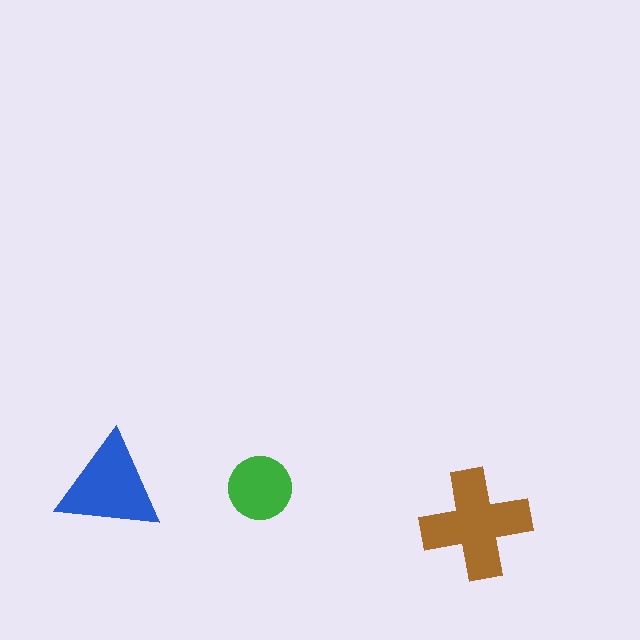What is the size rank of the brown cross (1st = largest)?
1st.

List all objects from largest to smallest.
The brown cross, the blue triangle, the green circle.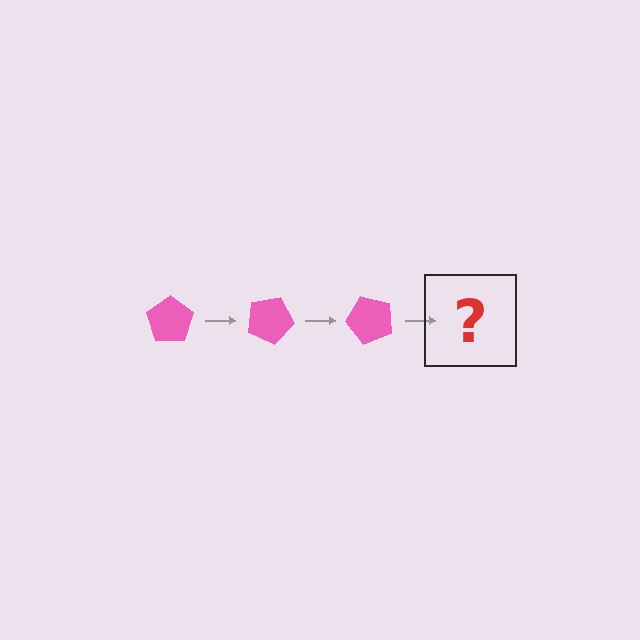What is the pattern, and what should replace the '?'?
The pattern is that the pentagon rotates 25 degrees each step. The '?' should be a pink pentagon rotated 75 degrees.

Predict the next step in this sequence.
The next step is a pink pentagon rotated 75 degrees.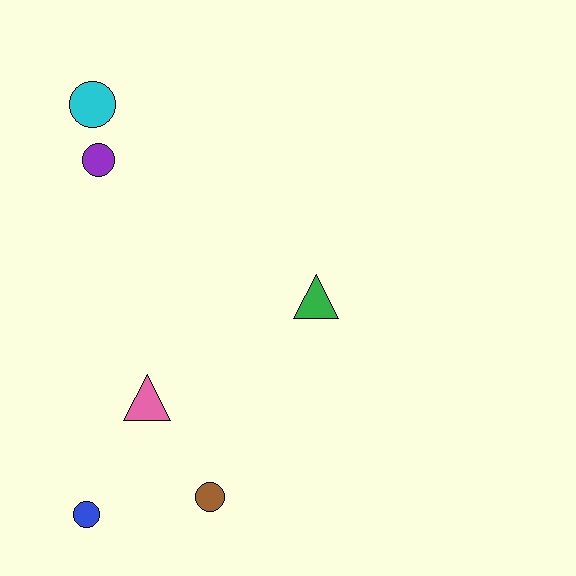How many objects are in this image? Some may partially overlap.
There are 6 objects.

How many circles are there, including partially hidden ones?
There are 4 circles.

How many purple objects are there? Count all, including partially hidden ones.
There is 1 purple object.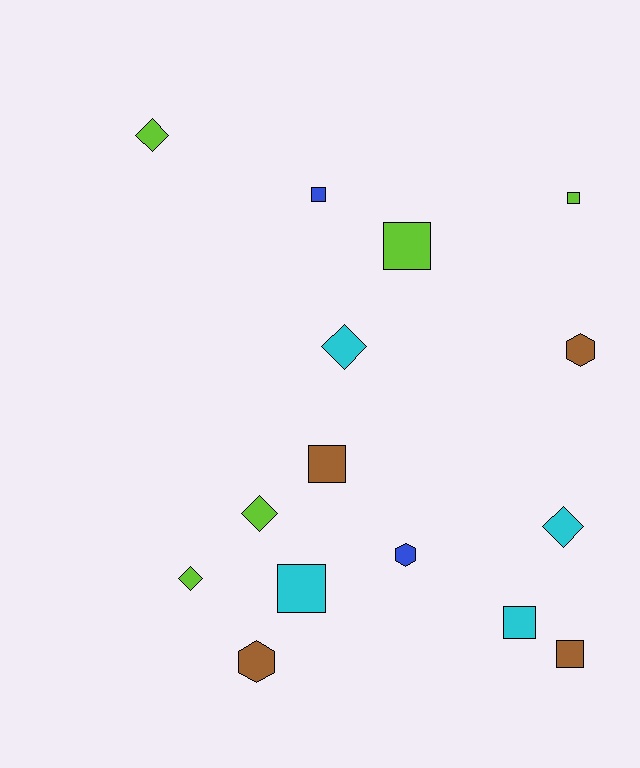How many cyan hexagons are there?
There are no cyan hexagons.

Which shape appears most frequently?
Square, with 7 objects.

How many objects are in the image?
There are 15 objects.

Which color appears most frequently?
Lime, with 5 objects.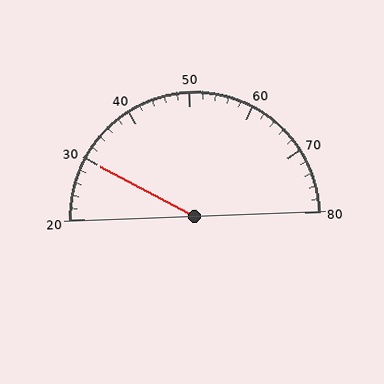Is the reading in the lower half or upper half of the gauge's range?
The reading is in the lower half of the range (20 to 80).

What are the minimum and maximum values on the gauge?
The gauge ranges from 20 to 80.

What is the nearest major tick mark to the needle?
The nearest major tick mark is 30.